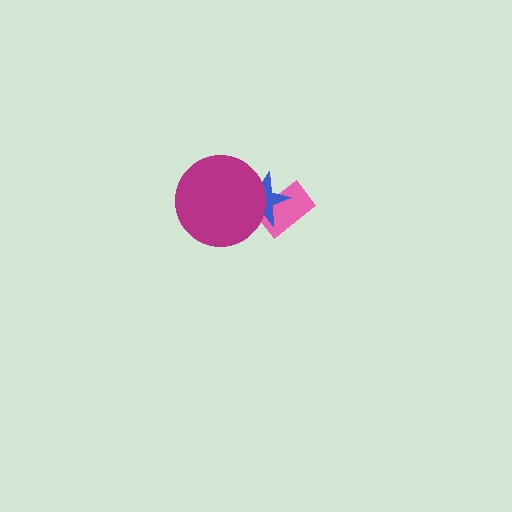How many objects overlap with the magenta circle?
1 object overlaps with the magenta circle.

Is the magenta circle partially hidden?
No, no other shape covers it.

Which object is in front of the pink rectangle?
The blue star is in front of the pink rectangle.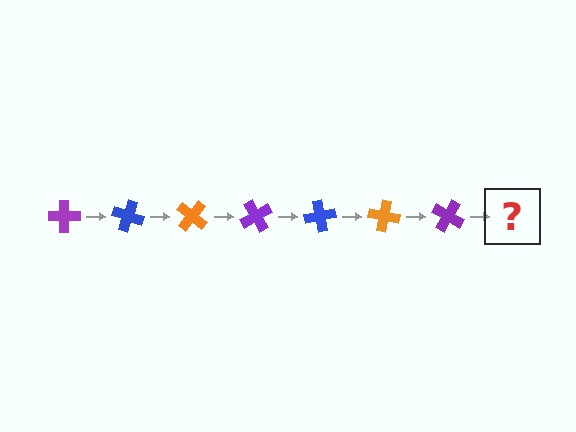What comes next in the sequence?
The next element should be a blue cross, rotated 140 degrees from the start.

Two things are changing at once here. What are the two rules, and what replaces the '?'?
The two rules are that it rotates 20 degrees each step and the color cycles through purple, blue, and orange. The '?' should be a blue cross, rotated 140 degrees from the start.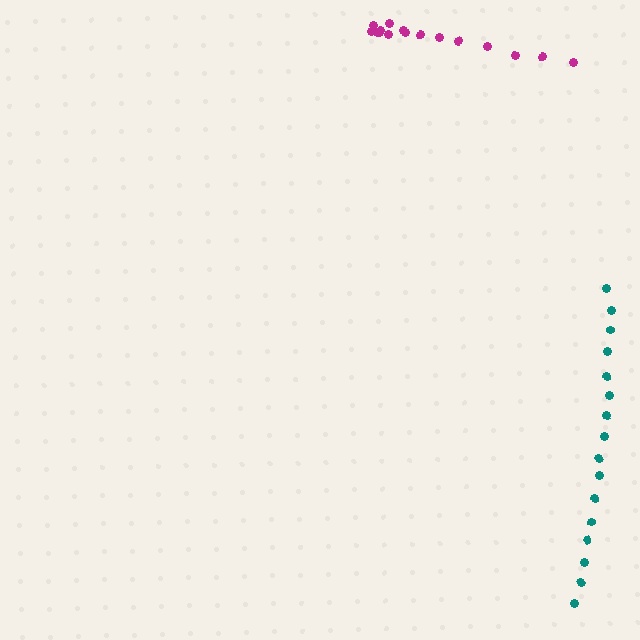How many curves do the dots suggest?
There are 2 distinct paths.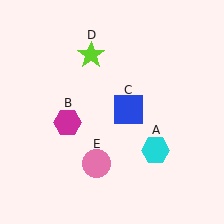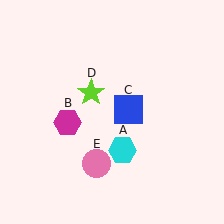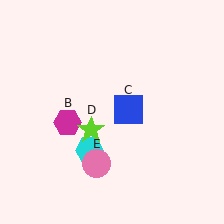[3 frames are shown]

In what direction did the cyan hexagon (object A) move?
The cyan hexagon (object A) moved left.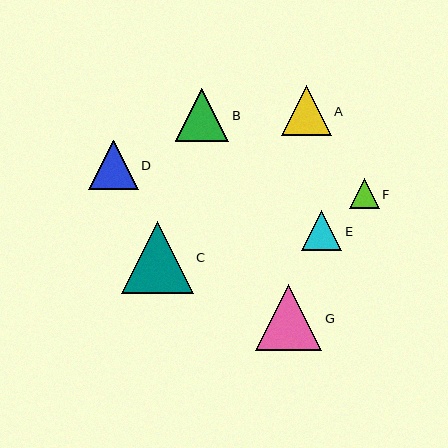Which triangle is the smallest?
Triangle F is the smallest with a size of approximately 30 pixels.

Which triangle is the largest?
Triangle C is the largest with a size of approximately 72 pixels.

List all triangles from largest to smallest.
From largest to smallest: C, G, B, A, D, E, F.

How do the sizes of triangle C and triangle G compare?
Triangle C and triangle G are approximately the same size.